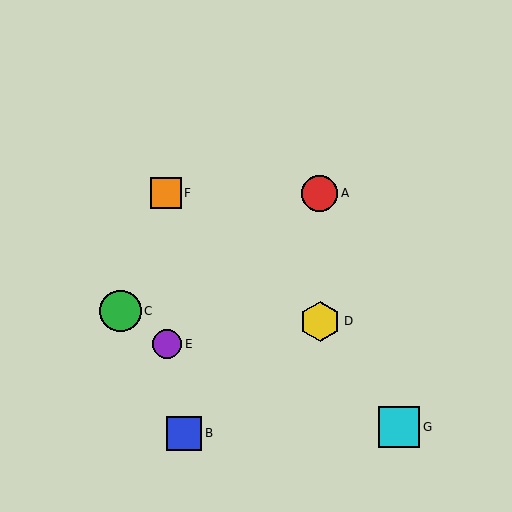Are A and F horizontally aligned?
Yes, both are at y≈193.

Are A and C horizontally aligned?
No, A is at y≈193 and C is at y≈311.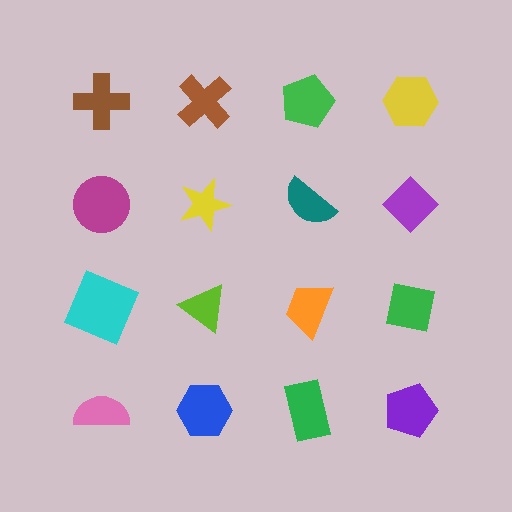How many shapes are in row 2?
4 shapes.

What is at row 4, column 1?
A pink semicircle.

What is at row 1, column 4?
A yellow hexagon.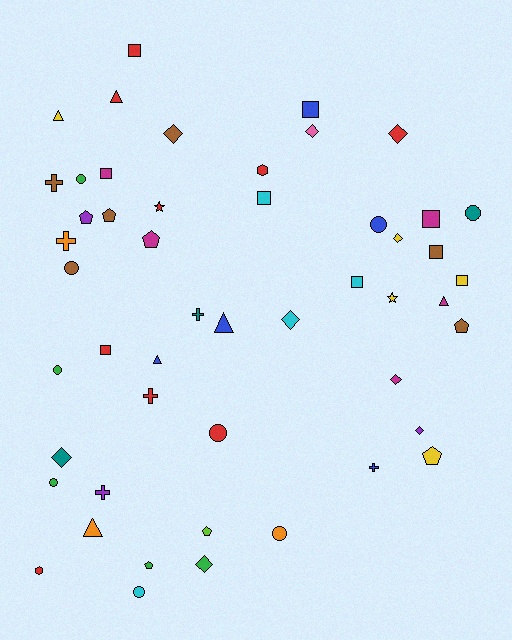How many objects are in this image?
There are 50 objects.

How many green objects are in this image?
There are 5 green objects.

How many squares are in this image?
There are 9 squares.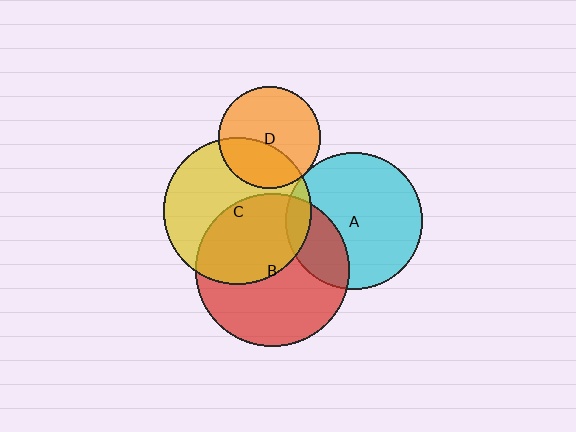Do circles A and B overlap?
Yes.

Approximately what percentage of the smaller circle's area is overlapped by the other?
Approximately 25%.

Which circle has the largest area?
Circle B (red).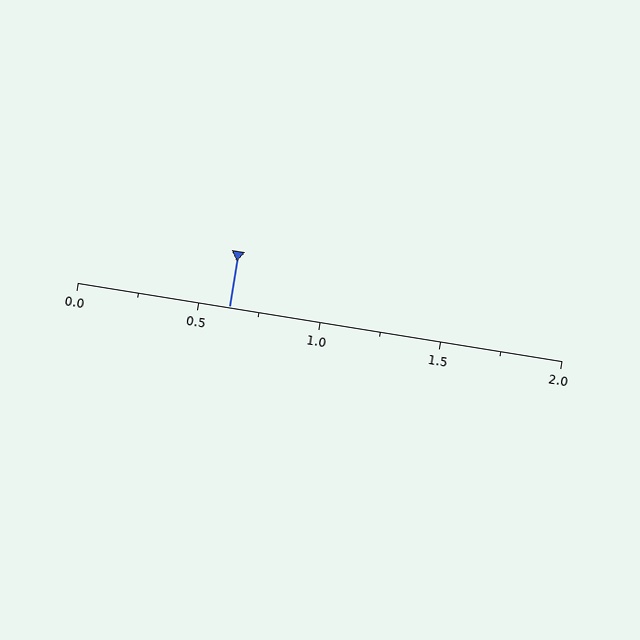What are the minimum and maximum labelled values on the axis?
The axis runs from 0.0 to 2.0.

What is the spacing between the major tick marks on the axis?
The major ticks are spaced 0.5 apart.